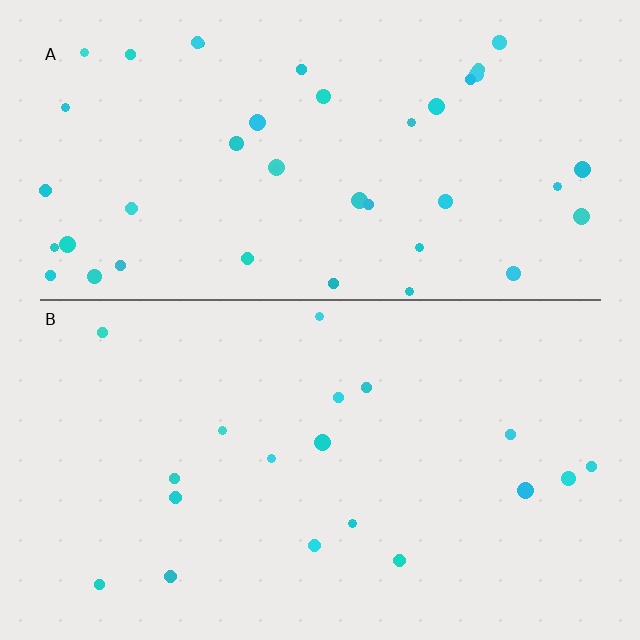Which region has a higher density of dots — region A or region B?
A (the top).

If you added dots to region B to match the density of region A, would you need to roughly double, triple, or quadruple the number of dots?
Approximately double.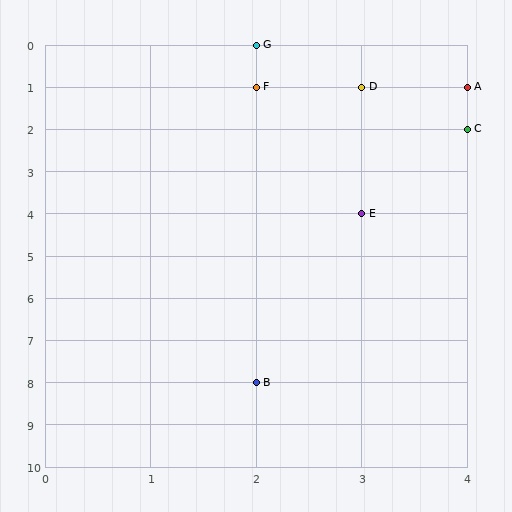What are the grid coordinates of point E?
Point E is at grid coordinates (3, 4).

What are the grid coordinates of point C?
Point C is at grid coordinates (4, 2).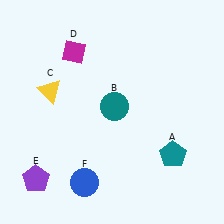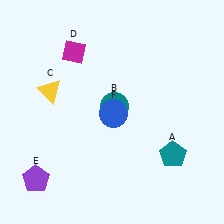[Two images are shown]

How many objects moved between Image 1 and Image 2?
1 object moved between the two images.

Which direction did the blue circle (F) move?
The blue circle (F) moved up.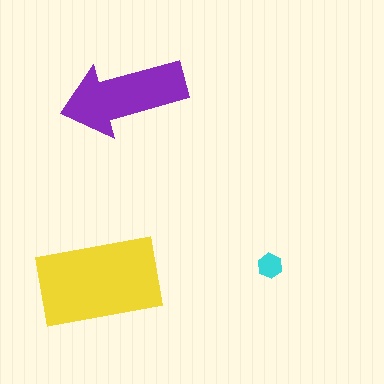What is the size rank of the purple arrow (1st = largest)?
2nd.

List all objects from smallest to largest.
The cyan hexagon, the purple arrow, the yellow rectangle.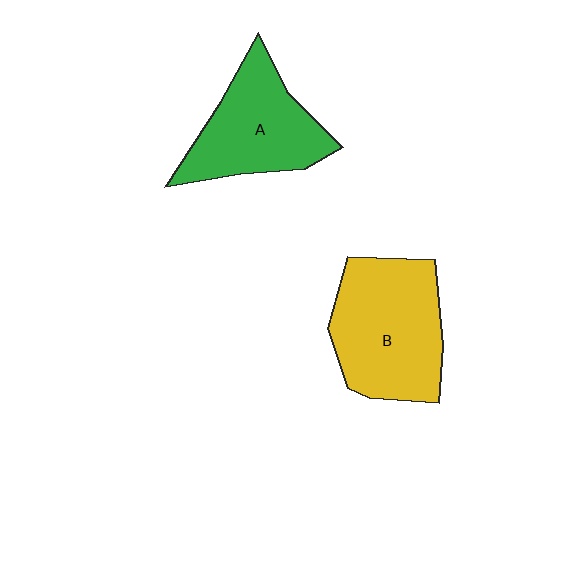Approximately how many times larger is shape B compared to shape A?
Approximately 1.2 times.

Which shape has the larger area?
Shape B (yellow).